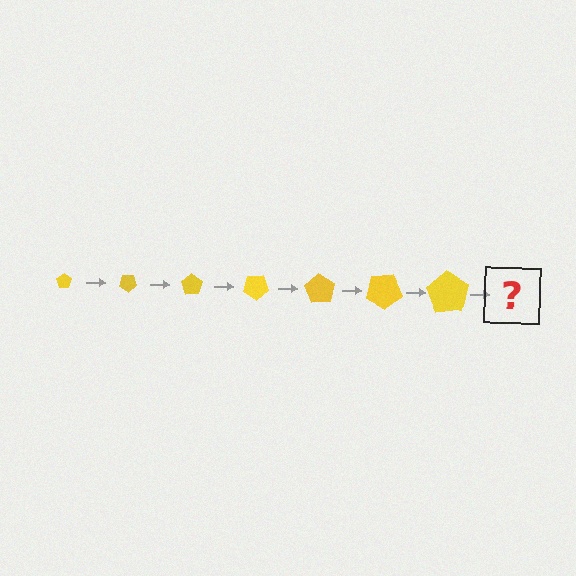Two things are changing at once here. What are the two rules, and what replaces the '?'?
The two rules are that the pentagon grows larger each step and it rotates 35 degrees each step. The '?' should be a pentagon, larger than the previous one and rotated 245 degrees from the start.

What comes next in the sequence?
The next element should be a pentagon, larger than the previous one and rotated 245 degrees from the start.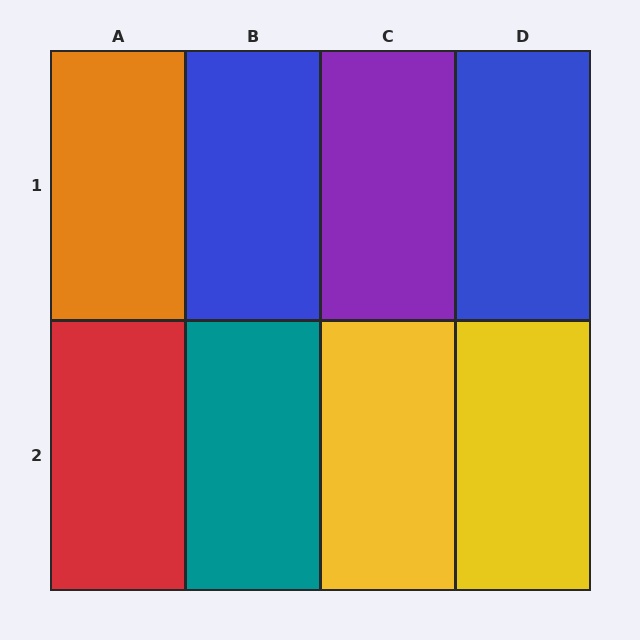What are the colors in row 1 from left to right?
Orange, blue, purple, blue.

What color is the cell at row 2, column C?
Yellow.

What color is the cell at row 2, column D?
Yellow.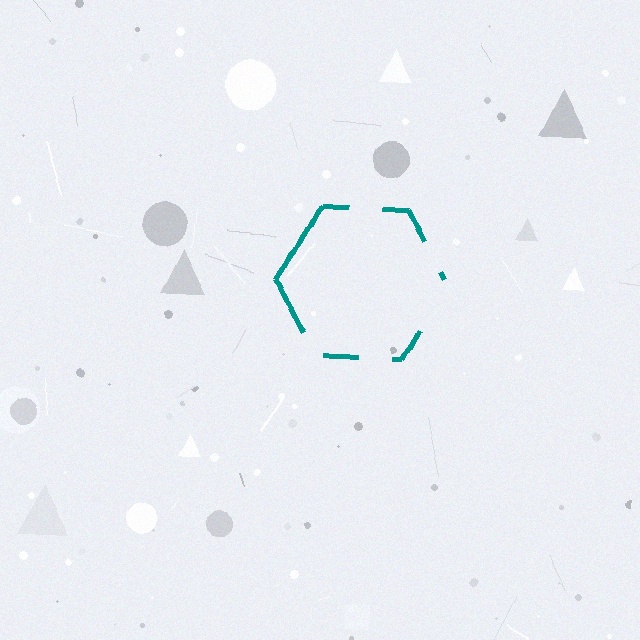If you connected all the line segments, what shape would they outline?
They would outline a hexagon.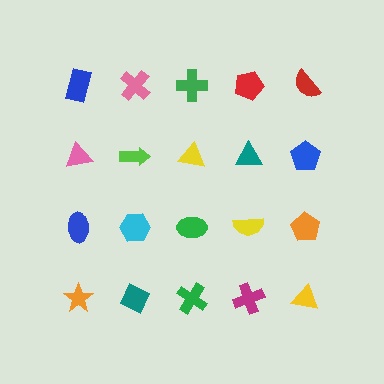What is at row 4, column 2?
A teal diamond.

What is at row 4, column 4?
A magenta cross.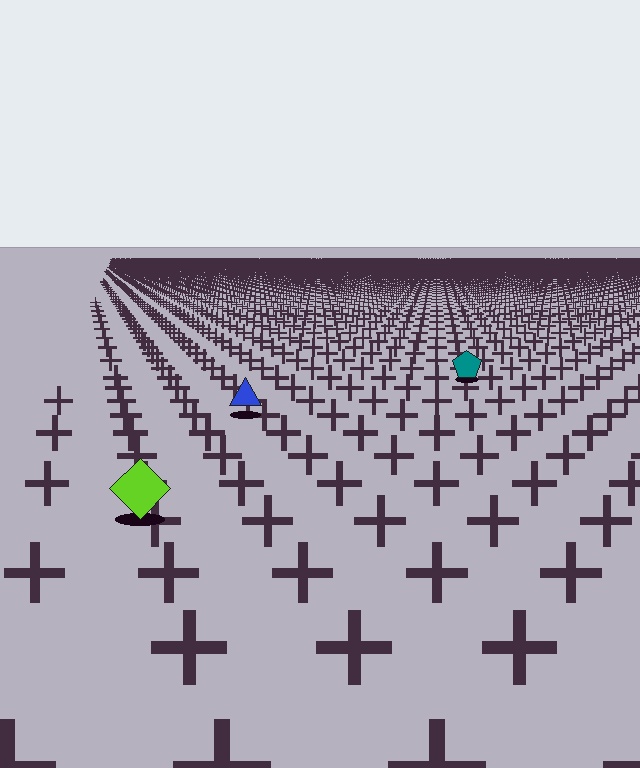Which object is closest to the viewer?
The lime diamond is closest. The texture marks near it are larger and more spread out.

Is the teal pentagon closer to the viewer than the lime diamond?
No. The lime diamond is closer — you can tell from the texture gradient: the ground texture is coarser near it.